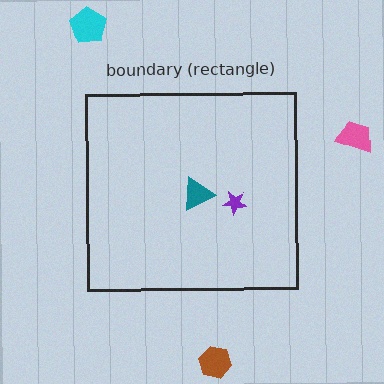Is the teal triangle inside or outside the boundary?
Inside.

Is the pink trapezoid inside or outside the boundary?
Outside.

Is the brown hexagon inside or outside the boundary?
Outside.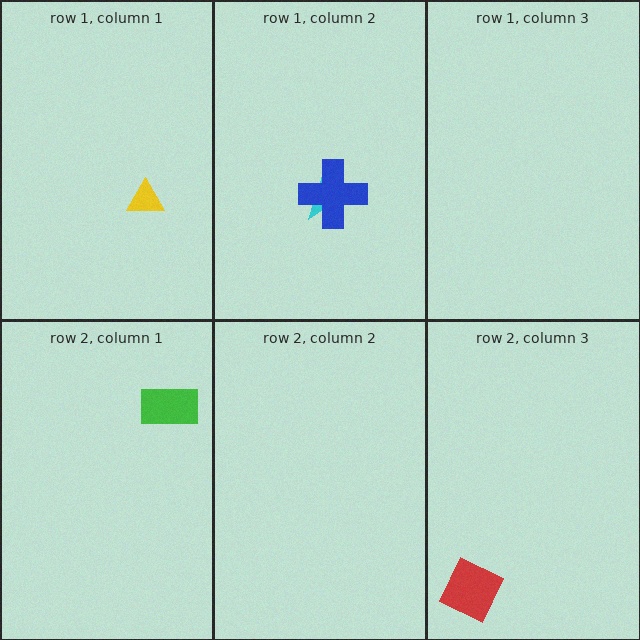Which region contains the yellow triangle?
The row 1, column 1 region.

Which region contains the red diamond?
The row 2, column 3 region.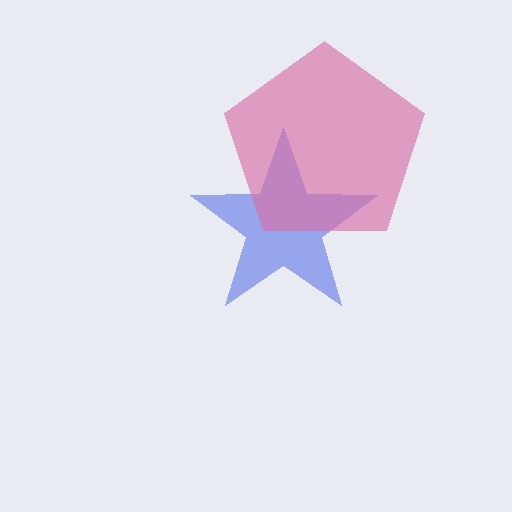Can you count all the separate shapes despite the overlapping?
Yes, there are 2 separate shapes.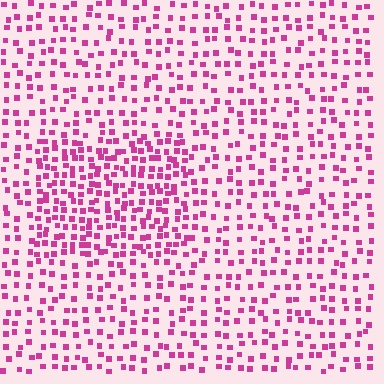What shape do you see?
I see a rectangle.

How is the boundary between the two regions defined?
The boundary is defined by a change in element density (approximately 1.9x ratio). All elements are the same color, size, and shape.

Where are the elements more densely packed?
The elements are more densely packed inside the rectangle boundary.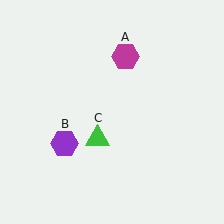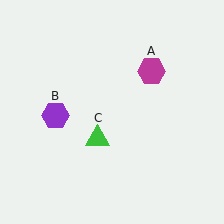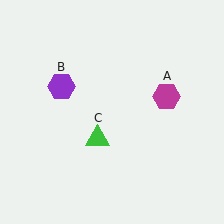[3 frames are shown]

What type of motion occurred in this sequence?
The magenta hexagon (object A), purple hexagon (object B) rotated clockwise around the center of the scene.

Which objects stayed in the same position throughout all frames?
Green triangle (object C) remained stationary.